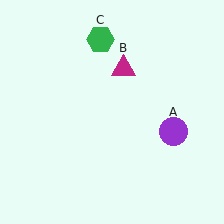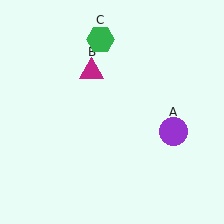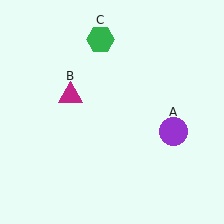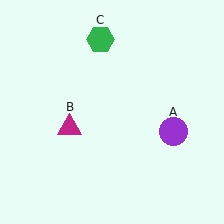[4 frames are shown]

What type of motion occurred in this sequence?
The magenta triangle (object B) rotated counterclockwise around the center of the scene.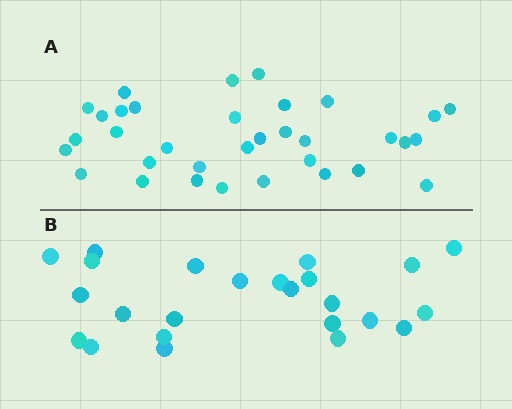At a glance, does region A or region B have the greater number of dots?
Region A (the top region) has more dots.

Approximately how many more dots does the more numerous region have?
Region A has roughly 10 or so more dots than region B.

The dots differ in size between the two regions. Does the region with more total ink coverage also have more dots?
No. Region B has more total ink coverage because its dots are larger, but region A actually contains more individual dots. Total area can be misleading — the number of items is what matters here.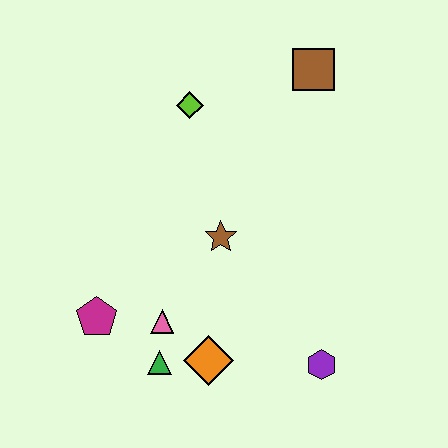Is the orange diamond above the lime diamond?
No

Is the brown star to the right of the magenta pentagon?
Yes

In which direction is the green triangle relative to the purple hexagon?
The green triangle is to the left of the purple hexagon.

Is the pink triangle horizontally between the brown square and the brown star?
No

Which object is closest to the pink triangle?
The green triangle is closest to the pink triangle.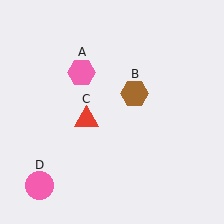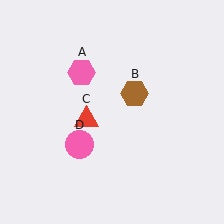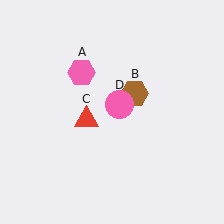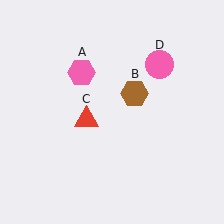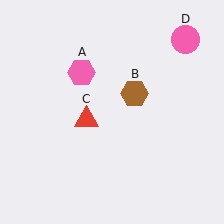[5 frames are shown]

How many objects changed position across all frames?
1 object changed position: pink circle (object D).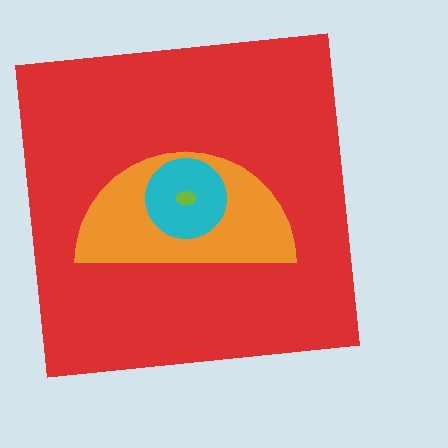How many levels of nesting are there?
4.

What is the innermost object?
The lime ellipse.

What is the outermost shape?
The red square.